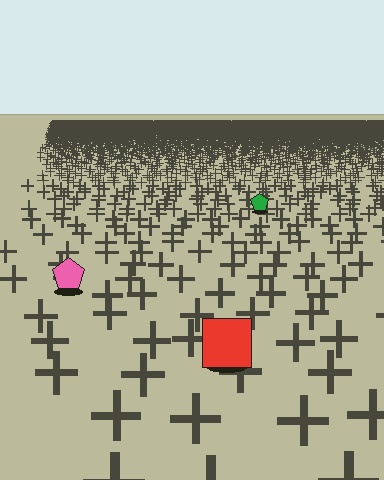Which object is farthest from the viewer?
The green pentagon is farthest from the viewer. It appears smaller and the ground texture around it is denser.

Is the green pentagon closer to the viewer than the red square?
No. The red square is closer — you can tell from the texture gradient: the ground texture is coarser near it.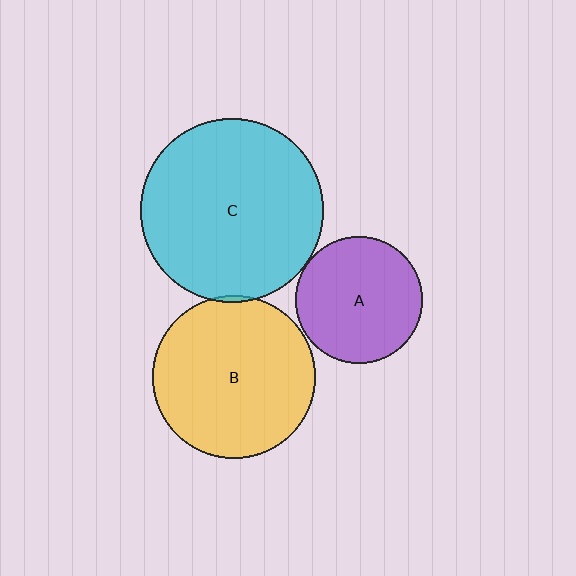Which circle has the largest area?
Circle C (cyan).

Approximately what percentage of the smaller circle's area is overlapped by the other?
Approximately 5%.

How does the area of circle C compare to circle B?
Approximately 1.3 times.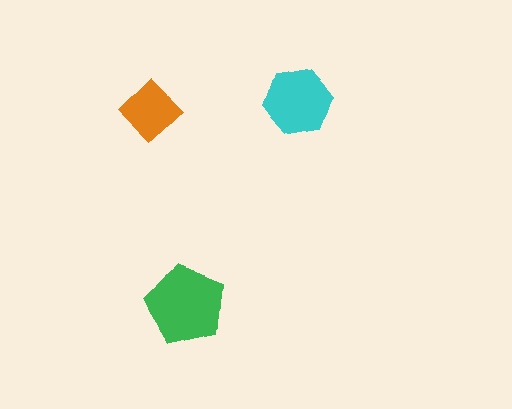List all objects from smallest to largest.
The orange diamond, the cyan hexagon, the green pentagon.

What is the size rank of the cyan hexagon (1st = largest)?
2nd.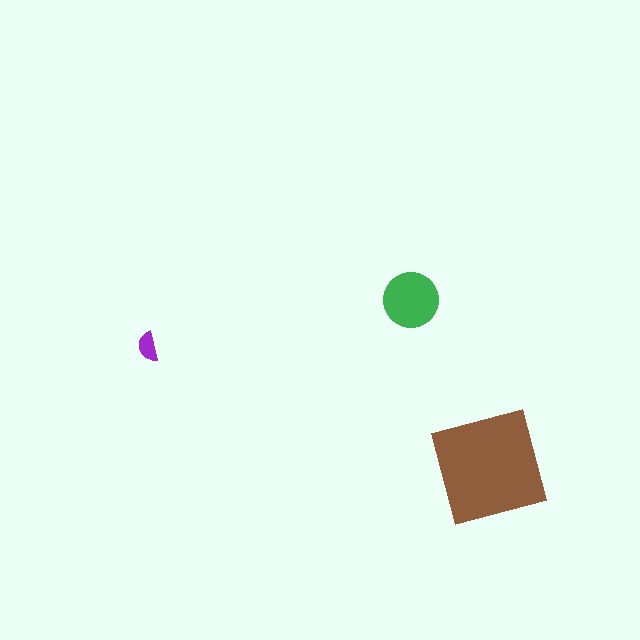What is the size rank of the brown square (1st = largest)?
1st.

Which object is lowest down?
The brown square is bottommost.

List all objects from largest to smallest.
The brown square, the green circle, the purple semicircle.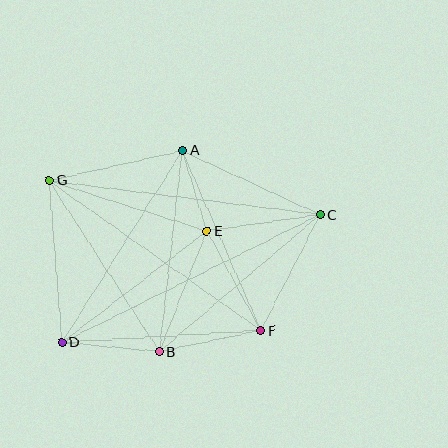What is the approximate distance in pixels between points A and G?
The distance between A and G is approximately 137 pixels.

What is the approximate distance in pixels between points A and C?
The distance between A and C is approximately 152 pixels.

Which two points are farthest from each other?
Points C and D are farthest from each other.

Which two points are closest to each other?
Points A and E are closest to each other.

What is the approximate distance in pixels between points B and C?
The distance between B and C is approximately 211 pixels.